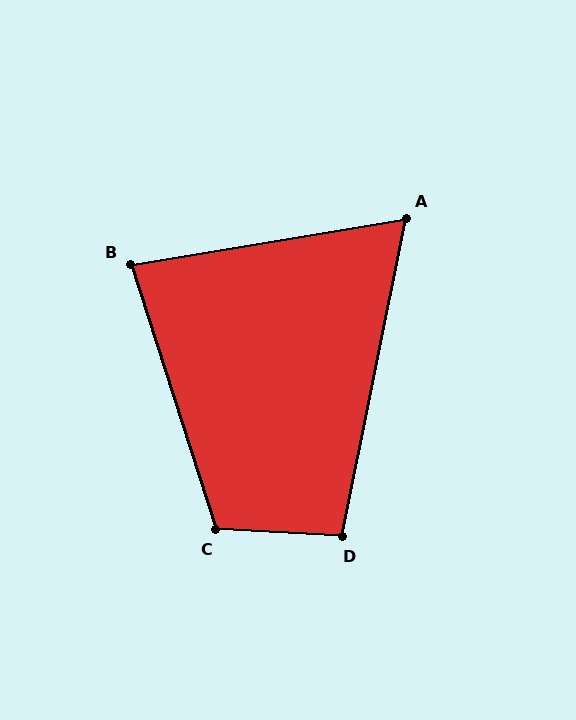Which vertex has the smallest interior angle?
A, at approximately 69 degrees.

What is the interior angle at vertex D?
Approximately 98 degrees (obtuse).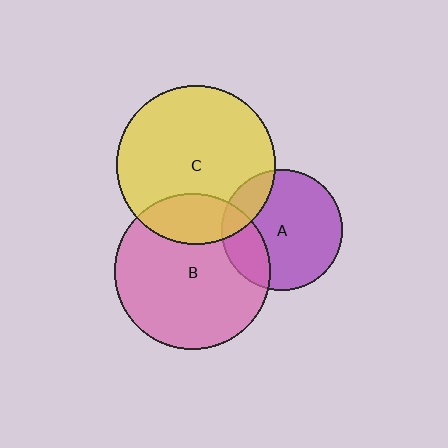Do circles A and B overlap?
Yes.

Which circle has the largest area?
Circle C (yellow).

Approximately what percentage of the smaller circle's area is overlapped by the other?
Approximately 25%.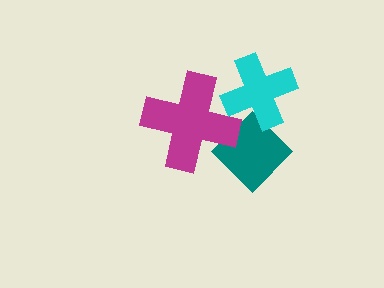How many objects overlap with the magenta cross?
2 objects overlap with the magenta cross.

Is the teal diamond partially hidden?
Yes, it is partially covered by another shape.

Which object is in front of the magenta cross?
The cyan cross is in front of the magenta cross.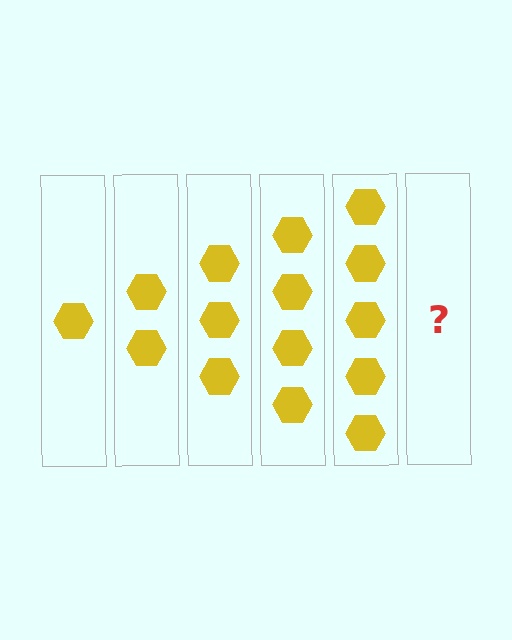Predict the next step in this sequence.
The next step is 6 hexagons.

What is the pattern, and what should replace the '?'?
The pattern is that each step adds one more hexagon. The '?' should be 6 hexagons.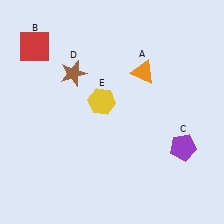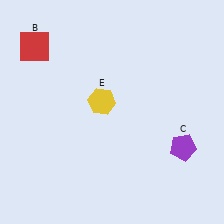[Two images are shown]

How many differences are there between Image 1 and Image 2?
There are 2 differences between the two images.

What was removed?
The orange triangle (A), the brown star (D) were removed in Image 2.